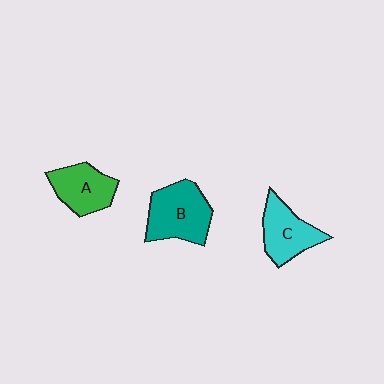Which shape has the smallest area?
Shape A (green).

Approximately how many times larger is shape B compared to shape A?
Approximately 1.3 times.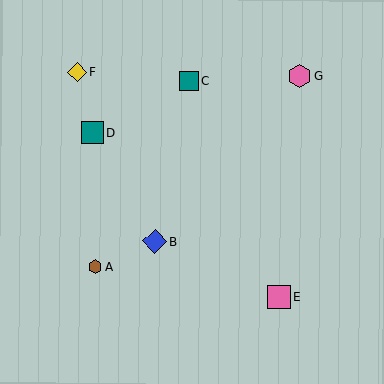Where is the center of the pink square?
The center of the pink square is at (278, 297).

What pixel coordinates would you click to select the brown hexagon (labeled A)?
Click at (95, 267) to select the brown hexagon A.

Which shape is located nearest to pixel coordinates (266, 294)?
The pink square (labeled E) at (278, 297) is nearest to that location.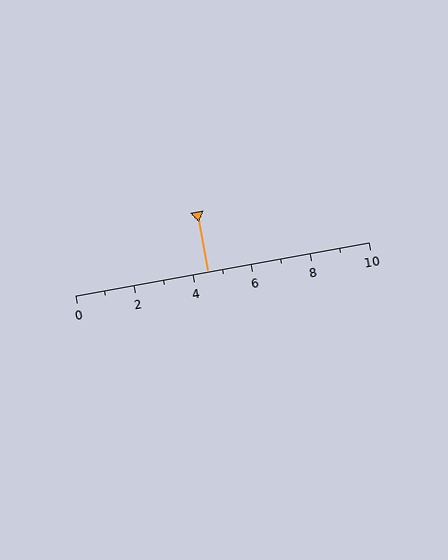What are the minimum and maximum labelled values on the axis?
The axis runs from 0 to 10.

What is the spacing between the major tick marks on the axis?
The major ticks are spaced 2 apart.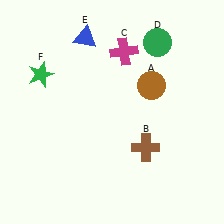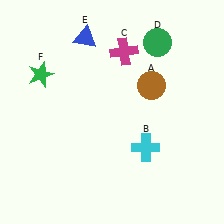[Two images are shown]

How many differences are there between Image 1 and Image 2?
There is 1 difference between the two images.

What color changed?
The cross (B) changed from brown in Image 1 to cyan in Image 2.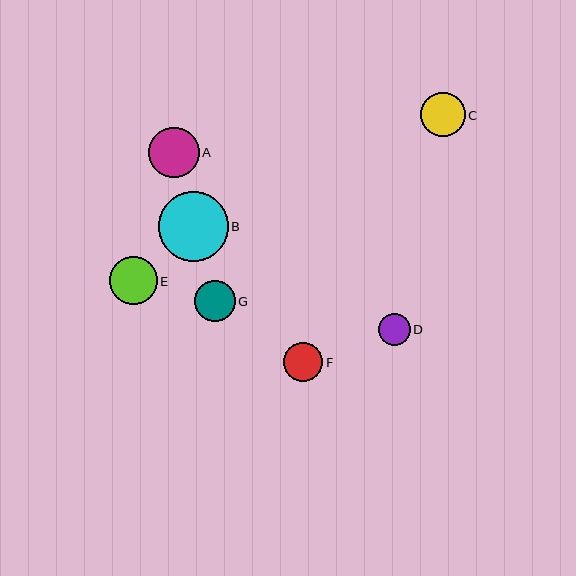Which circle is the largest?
Circle B is the largest with a size of approximately 70 pixels.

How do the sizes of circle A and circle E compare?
Circle A and circle E are approximately the same size.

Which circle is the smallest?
Circle D is the smallest with a size of approximately 32 pixels.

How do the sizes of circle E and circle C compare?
Circle E and circle C are approximately the same size.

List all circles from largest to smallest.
From largest to smallest: B, A, E, C, G, F, D.